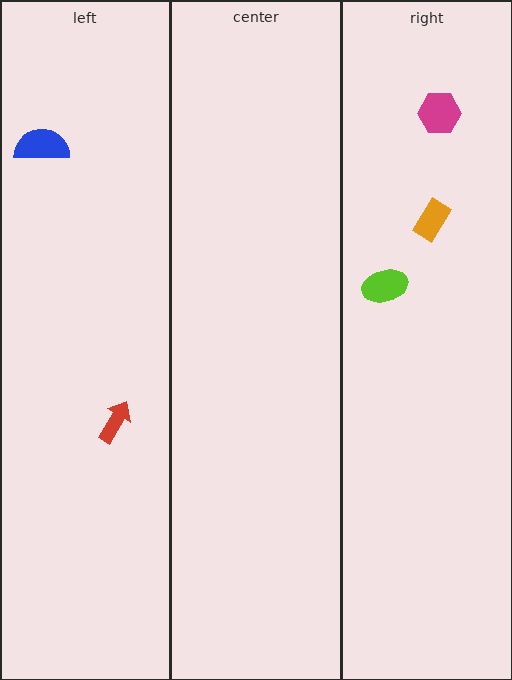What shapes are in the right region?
The orange rectangle, the lime ellipse, the magenta hexagon.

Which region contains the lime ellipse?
The right region.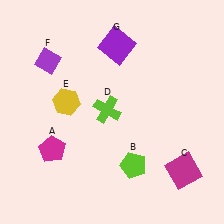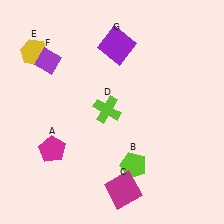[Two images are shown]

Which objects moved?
The objects that moved are: the magenta square (C), the yellow hexagon (E).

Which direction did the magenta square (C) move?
The magenta square (C) moved left.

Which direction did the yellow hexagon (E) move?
The yellow hexagon (E) moved up.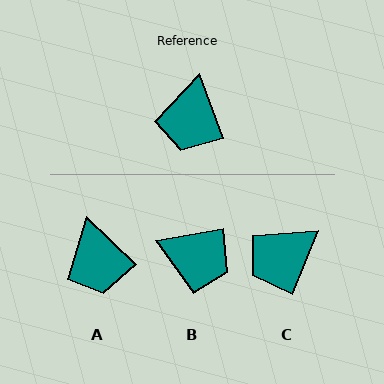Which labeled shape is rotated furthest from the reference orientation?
B, about 79 degrees away.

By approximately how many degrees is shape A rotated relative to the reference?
Approximately 26 degrees counter-clockwise.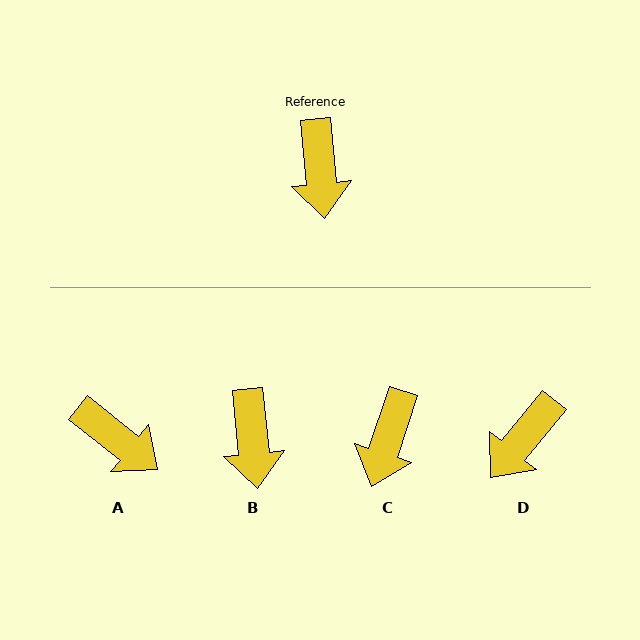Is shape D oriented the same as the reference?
No, it is off by about 45 degrees.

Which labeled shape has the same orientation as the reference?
B.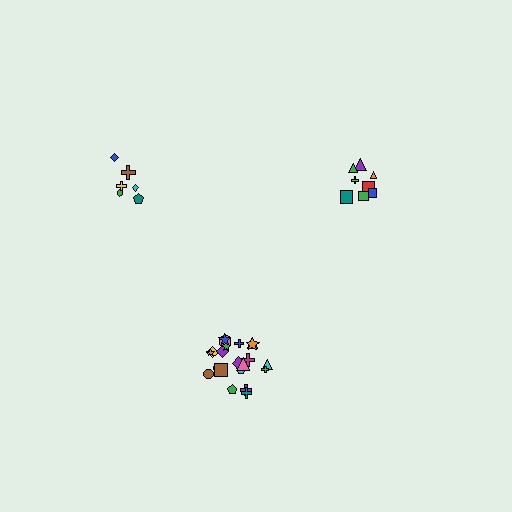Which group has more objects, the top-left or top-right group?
The top-right group.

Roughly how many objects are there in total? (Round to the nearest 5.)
Roughly 35 objects in total.